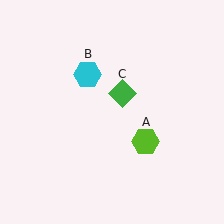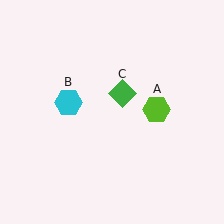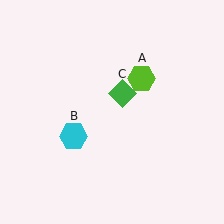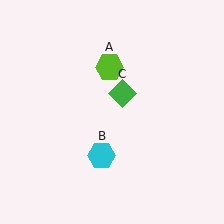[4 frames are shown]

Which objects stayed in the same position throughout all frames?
Green diamond (object C) remained stationary.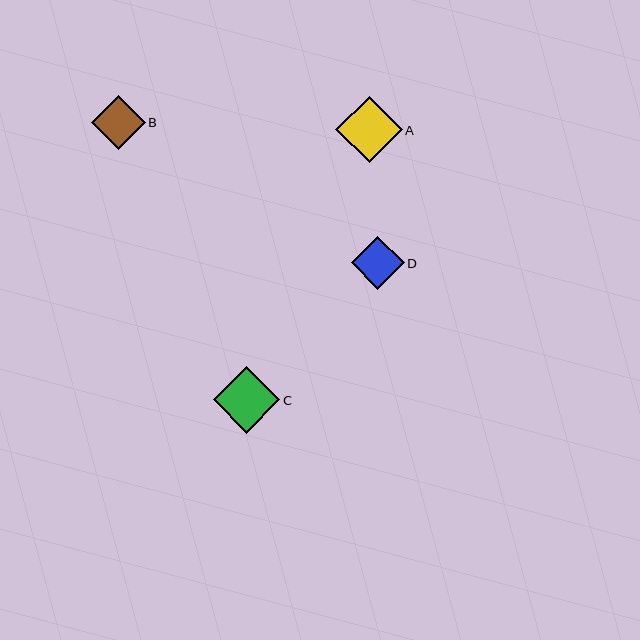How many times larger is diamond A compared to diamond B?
Diamond A is approximately 1.2 times the size of diamond B.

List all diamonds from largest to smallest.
From largest to smallest: C, A, B, D.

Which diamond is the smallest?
Diamond D is the smallest with a size of approximately 52 pixels.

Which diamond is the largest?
Diamond C is the largest with a size of approximately 67 pixels.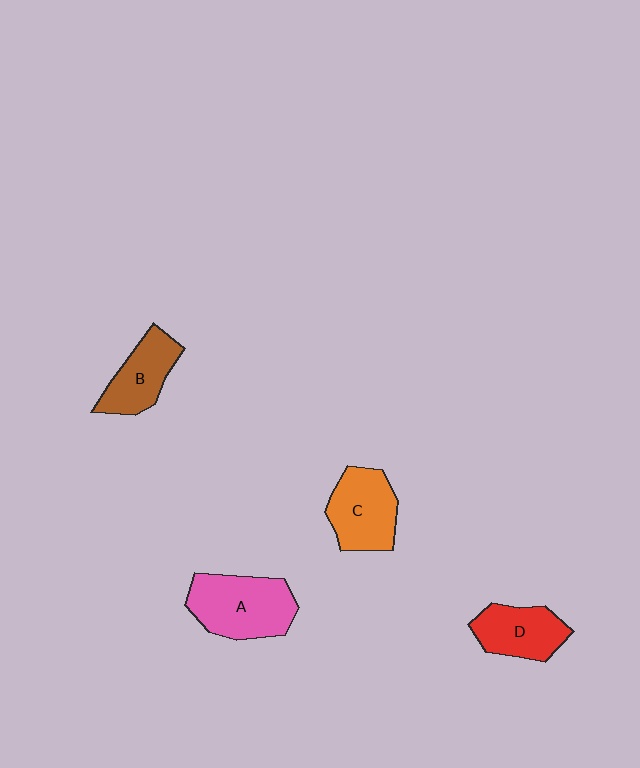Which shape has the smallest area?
Shape B (brown).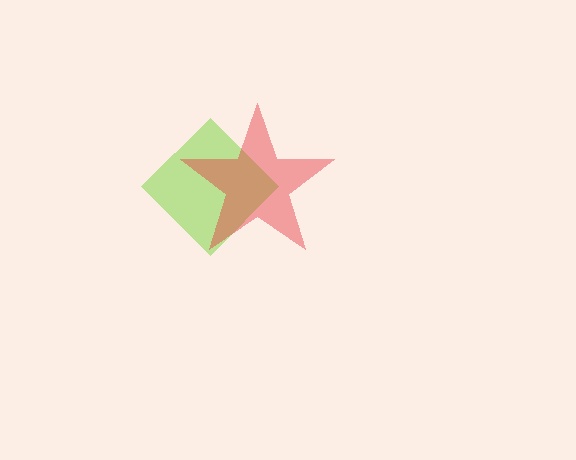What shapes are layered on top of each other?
The layered shapes are: a lime diamond, a red star.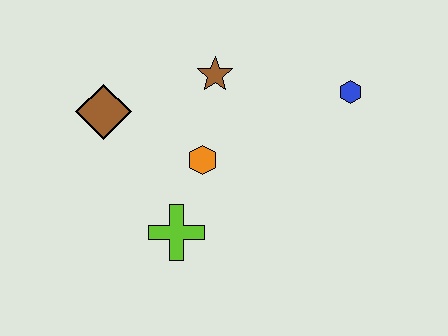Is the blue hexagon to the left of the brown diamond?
No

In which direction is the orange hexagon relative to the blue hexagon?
The orange hexagon is to the left of the blue hexagon.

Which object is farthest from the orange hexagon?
The blue hexagon is farthest from the orange hexagon.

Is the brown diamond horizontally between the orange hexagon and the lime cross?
No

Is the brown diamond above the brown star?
No